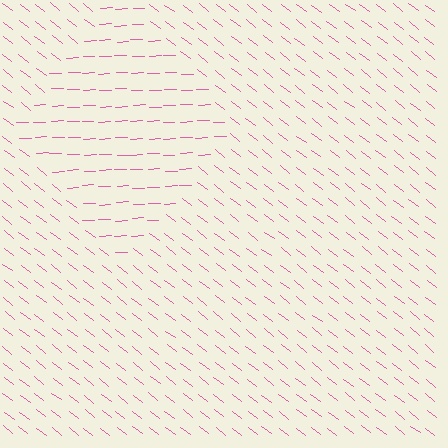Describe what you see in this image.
The image is filled with small pink line segments. A diamond region in the image has lines oriented differently from the surrounding lines, creating a visible texture boundary.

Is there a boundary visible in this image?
Yes, there is a texture boundary formed by a change in line orientation.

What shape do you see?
I see a diamond.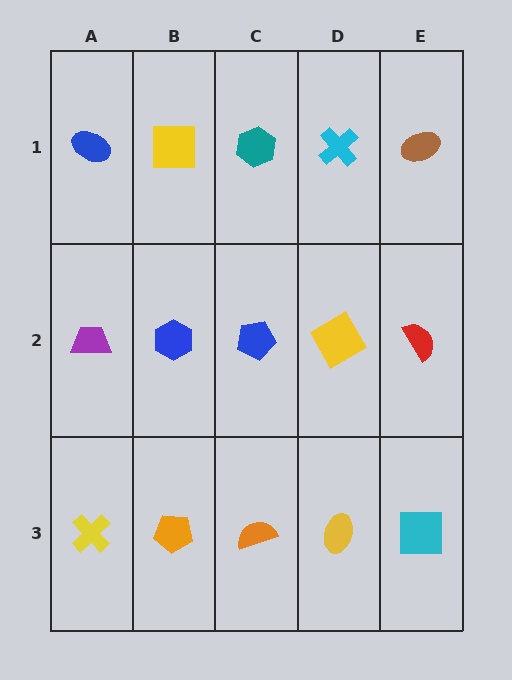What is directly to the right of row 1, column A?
A yellow square.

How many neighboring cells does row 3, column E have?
2.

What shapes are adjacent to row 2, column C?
A teal hexagon (row 1, column C), an orange semicircle (row 3, column C), a blue hexagon (row 2, column B), a yellow diamond (row 2, column D).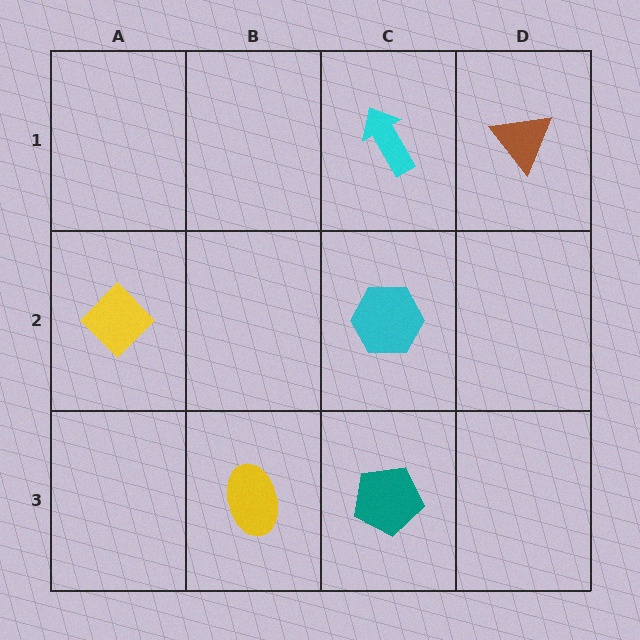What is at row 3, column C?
A teal pentagon.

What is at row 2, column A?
A yellow diamond.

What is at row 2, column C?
A cyan hexagon.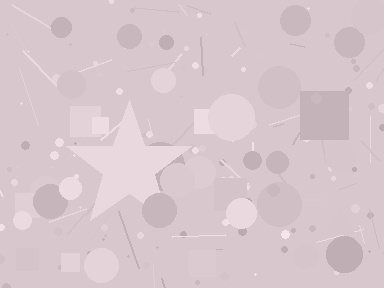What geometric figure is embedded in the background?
A star is embedded in the background.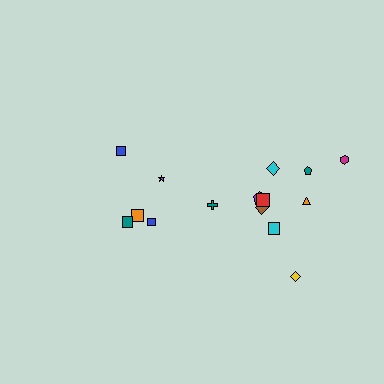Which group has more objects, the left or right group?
The right group.